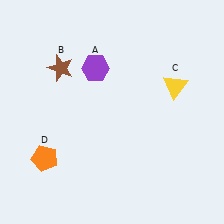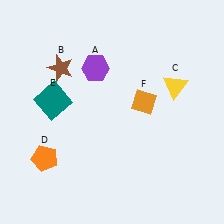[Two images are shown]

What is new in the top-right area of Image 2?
An orange diamond (F) was added in the top-right area of Image 2.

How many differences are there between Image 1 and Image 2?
There are 2 differences between the two images.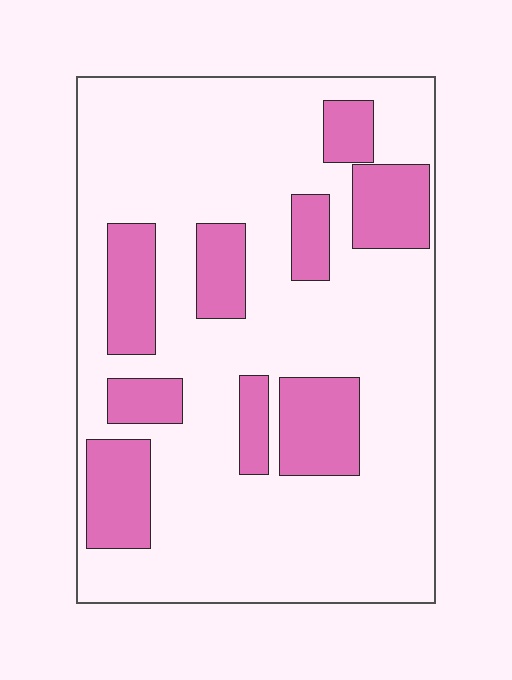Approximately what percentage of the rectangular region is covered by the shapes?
Approximately 25%.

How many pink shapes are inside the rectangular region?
9.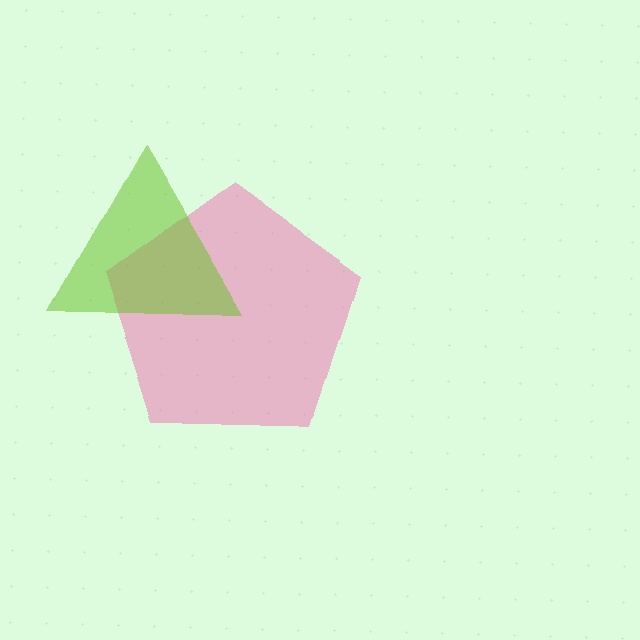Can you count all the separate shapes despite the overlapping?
Yes, there are 2 separate shapes.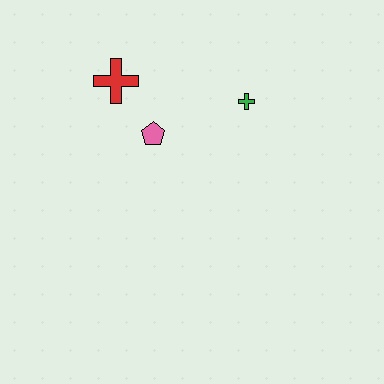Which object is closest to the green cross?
The pink pentagon is closest to the green cross.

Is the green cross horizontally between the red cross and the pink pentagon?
No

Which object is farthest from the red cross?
The green cross is farthest from the red cross.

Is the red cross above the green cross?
Yes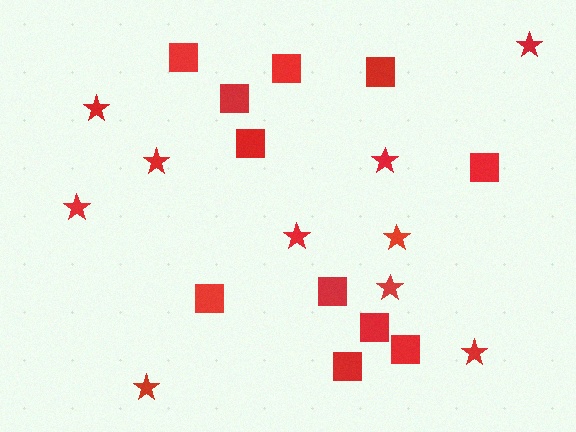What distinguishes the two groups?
There are 2 groups: one group of squares (11) and one group of stars (10).